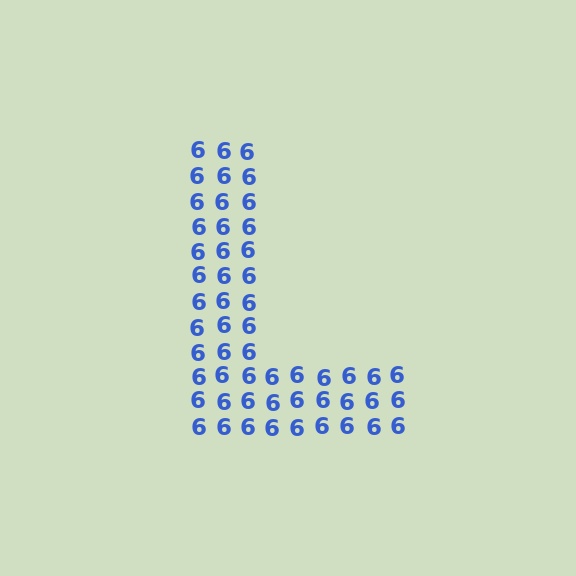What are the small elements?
The small elements are digit 6's.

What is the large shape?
The large shape is the letter L.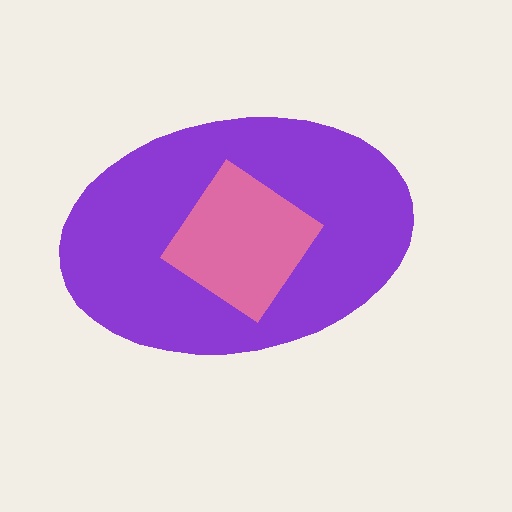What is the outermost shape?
The purple ellipse.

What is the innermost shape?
The pink diamond.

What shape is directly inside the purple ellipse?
The pink diamond.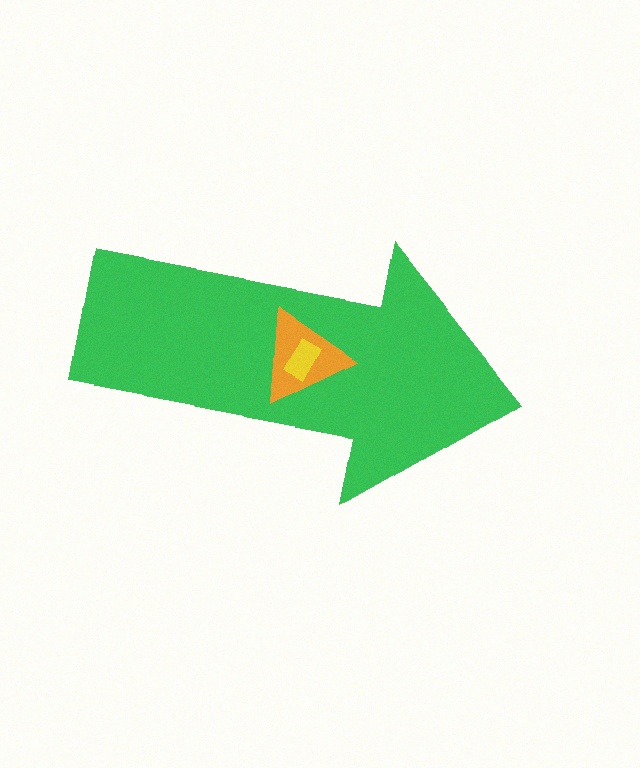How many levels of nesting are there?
3.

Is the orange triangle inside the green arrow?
Yes.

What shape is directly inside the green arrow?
The orange triangle.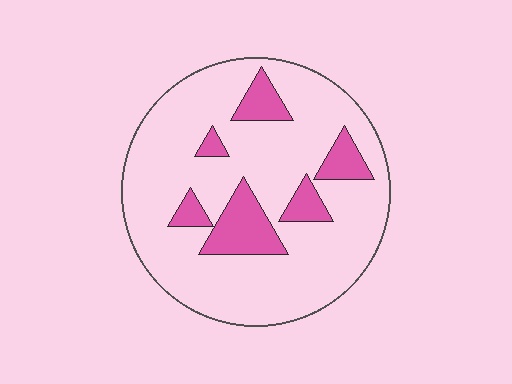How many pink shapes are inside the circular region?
6.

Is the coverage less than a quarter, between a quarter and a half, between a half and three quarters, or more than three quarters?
Less than a quarter.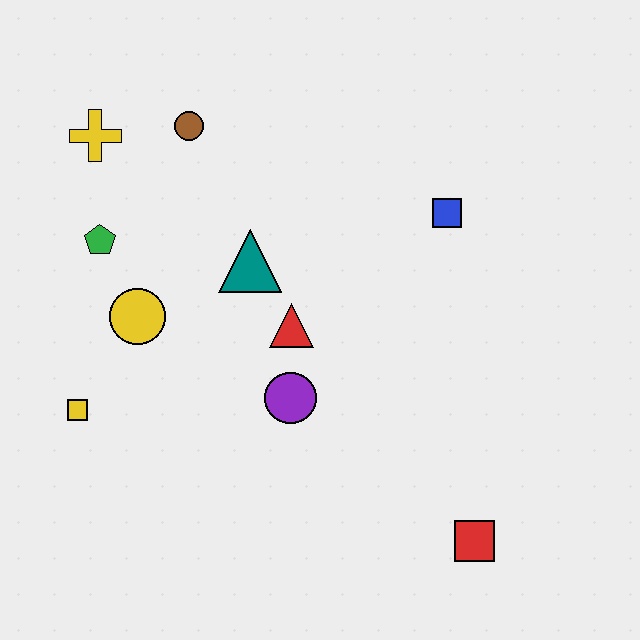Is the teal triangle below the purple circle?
No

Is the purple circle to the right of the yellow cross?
Yes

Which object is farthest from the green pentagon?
The red square is farthest from the green pentagon.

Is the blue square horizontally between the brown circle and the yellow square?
No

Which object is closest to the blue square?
The red triangle is closest to the blue square.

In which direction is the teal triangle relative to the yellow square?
The teal triangle is to the right of the yellow square.